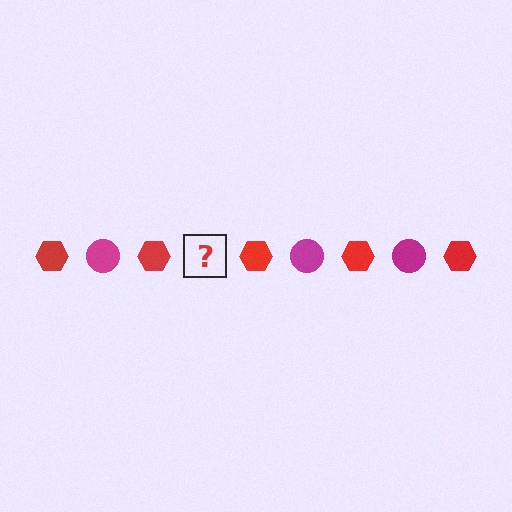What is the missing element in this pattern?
The missing element is a magenta circle.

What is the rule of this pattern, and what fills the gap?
The rule is that the pattern alternates between red hexagon and magenta circle. The gap should be filled with a magenta circle.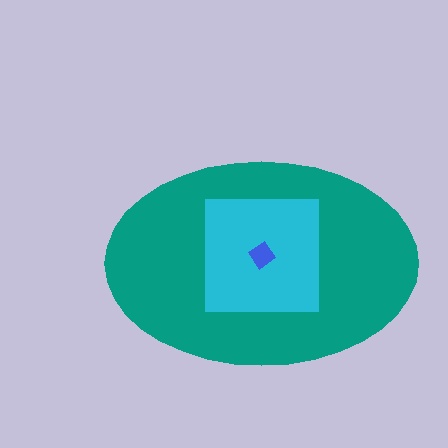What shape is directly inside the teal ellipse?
The cyan square.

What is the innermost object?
The blue diamond.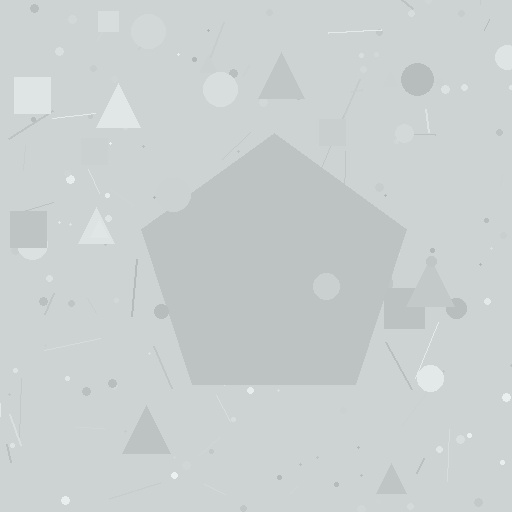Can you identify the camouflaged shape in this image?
The camouflaged shape is a pentagon.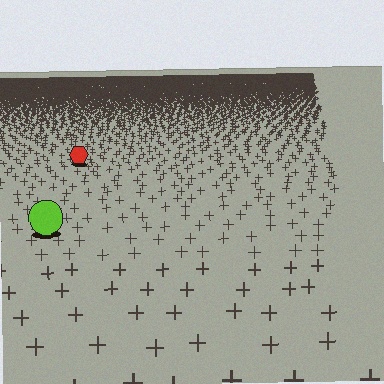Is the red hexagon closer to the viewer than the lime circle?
No. The lime circle is closer — you can tell from the texture gradient: the ground texture is coarser near it.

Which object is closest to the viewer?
The lime circle is closest. The texture marks near it are larger and more spread out.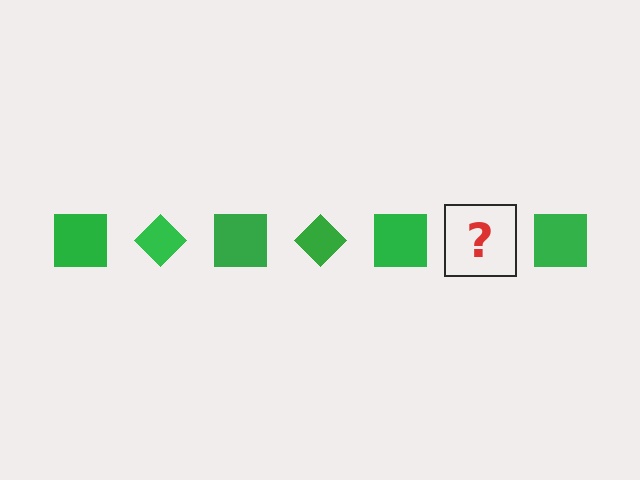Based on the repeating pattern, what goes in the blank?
The blank should be a green diamond.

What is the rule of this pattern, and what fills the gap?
The rule is that the pattern cycles through square, diamond shapes in green. The gap should be filled with a green diamond.